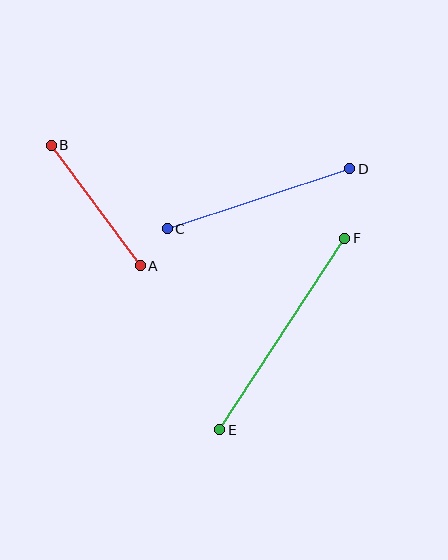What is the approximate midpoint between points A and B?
The midpoint is at approximately (96, 206) pixels.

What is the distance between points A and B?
The distance is approximately 150 pixels.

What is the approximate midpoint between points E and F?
The midpoint is at approximately (282, 334) pixels.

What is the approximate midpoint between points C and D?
The midpoint is at approximately (259, 199) pixels.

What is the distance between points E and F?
The distance is approximately 229 pixels.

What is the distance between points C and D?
The distance is approximately 192 pixels.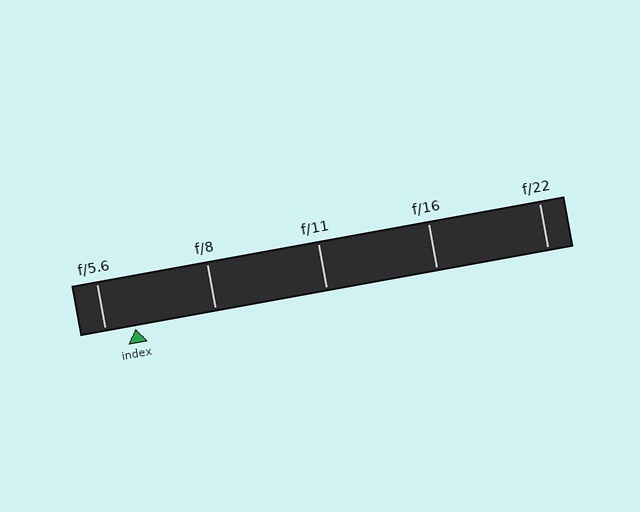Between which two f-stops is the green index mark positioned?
The index mark is between f/5.6 and f/8.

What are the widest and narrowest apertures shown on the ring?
The widest aperture shown is f/5.6 and the narrowest is f/22.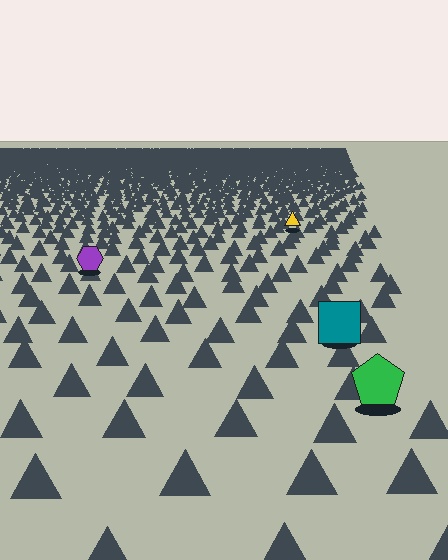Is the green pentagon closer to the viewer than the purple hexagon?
Yes. The green pentagon is closer — you can tell from the texture gradient: the ground texture is coarser near it.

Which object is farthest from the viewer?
The yellow triangle is farthest from the viewer. It appears smaller and the ground texture around it is denser.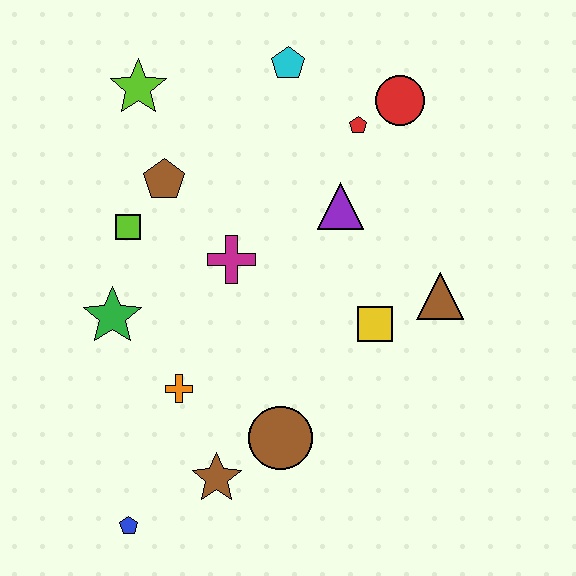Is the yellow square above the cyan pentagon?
No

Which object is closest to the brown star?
The brown circle is closest to the brown star.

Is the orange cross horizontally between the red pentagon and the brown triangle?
No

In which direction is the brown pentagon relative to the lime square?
The brown pentagon is above the lime square.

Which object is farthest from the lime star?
The blue pentagon is farthest from the lime star.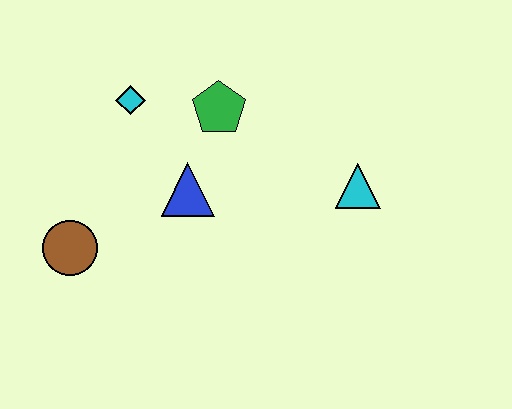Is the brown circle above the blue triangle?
No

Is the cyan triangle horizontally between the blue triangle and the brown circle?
No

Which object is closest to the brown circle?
The blue triangle is closest to the brown circle.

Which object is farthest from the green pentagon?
The brown circle is farthest from the green pentagon.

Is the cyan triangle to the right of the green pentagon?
Yes